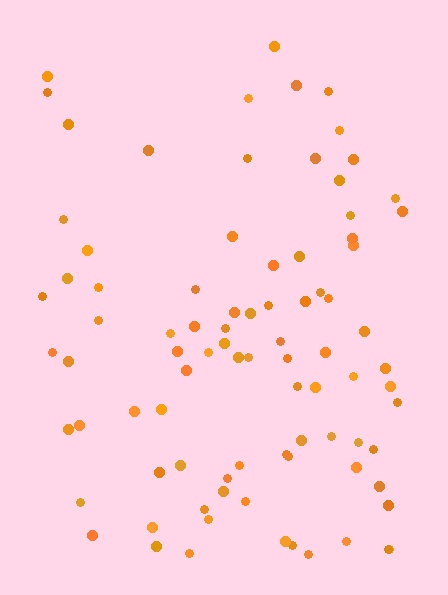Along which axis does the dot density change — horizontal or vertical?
Vertical.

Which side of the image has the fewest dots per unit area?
The top.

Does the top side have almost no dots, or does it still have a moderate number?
Still a moderate number, just noticeably fewer than the bottom.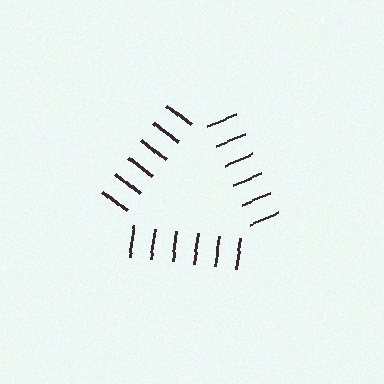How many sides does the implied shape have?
3 sides — the line-ends trace a triangle.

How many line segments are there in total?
18 — 6 along each of the 3 edges.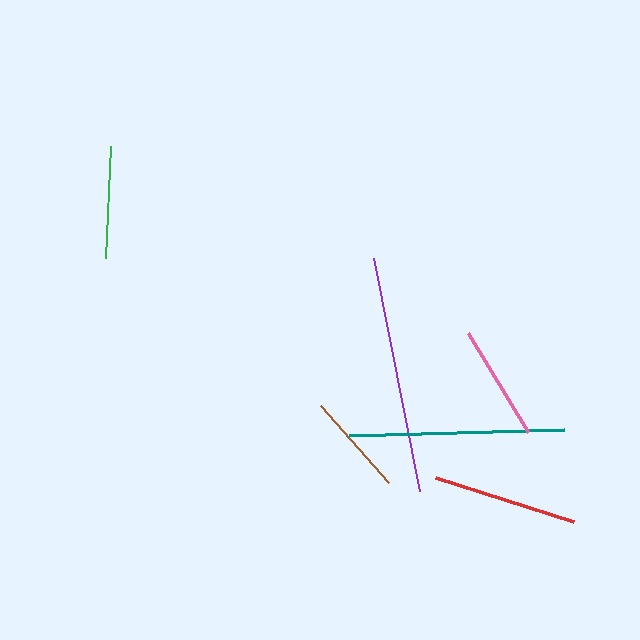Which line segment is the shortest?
The brown line is the shortest at approximately 103 pixels.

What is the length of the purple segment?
The purple segment is approximately 237 pixels long.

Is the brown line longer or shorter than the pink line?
The pink line is longer than the brown line.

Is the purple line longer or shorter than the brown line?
The purple line is longer than the brown line.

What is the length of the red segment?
The red segment is approximately 144 pixels long.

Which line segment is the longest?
The purple line is the longest at approximately 237 pixels.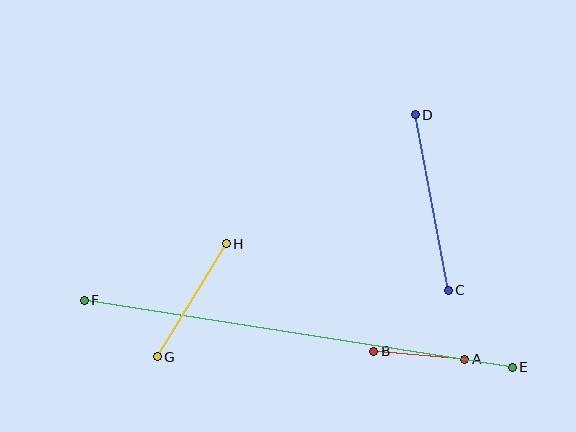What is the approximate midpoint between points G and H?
The midpoint is at approximately (192, 300) pixels.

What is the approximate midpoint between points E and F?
The midpoint is at approximately (298, 334) pixels.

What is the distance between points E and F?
The distance is approximately 433 pixels.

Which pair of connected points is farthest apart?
Points E and F are farthest apart.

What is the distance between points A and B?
The distance is approximately 91 pixels.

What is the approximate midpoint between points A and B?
The midpoint is at approximately (419, 355) pixels.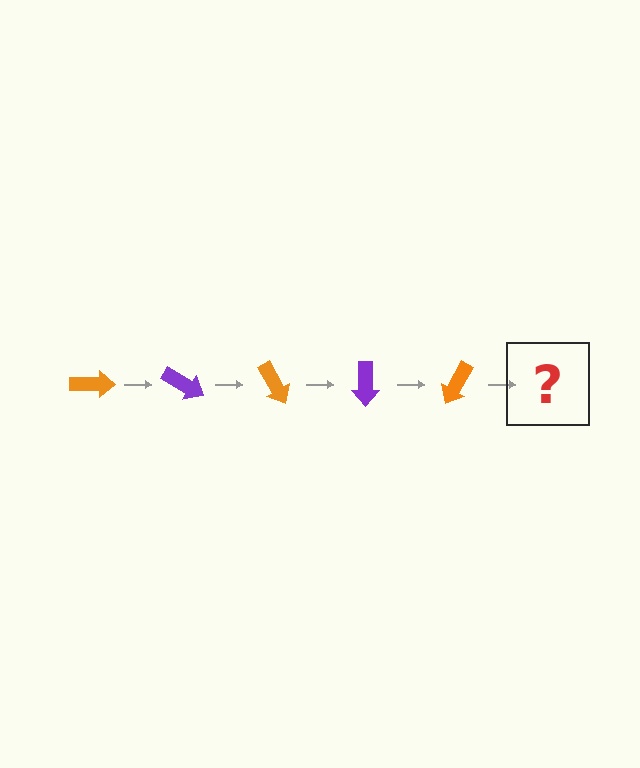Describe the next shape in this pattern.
It should be a purple arrow, rotated 150 degrees from the start.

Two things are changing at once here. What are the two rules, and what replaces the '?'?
The two rules are that it rotates 30 degrees each step and the color cycles through orange and purple. The '?' should be a purple arrow, rotated 150 degrees from the start.